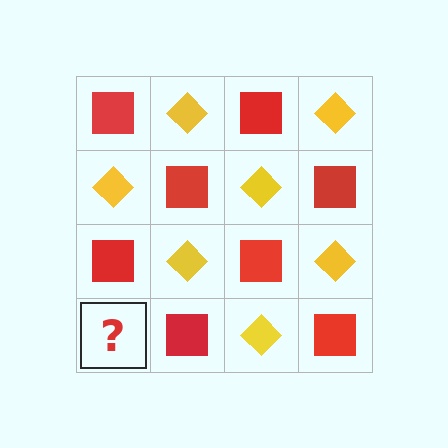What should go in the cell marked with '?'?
The missing cell should contain a yellow diamond.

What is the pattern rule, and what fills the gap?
The rule is that it alternates red square and yellow diamond in a checkerboard pattern. The gap should be filled with a yellow diamond.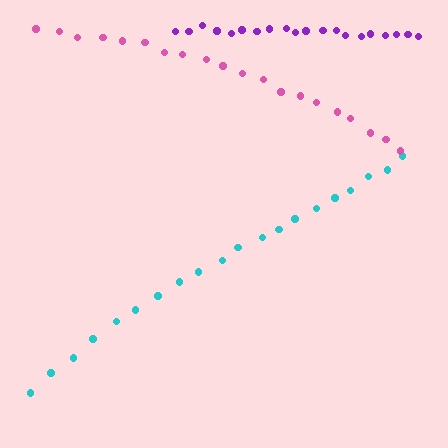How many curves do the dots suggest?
There are 3 distinct paths.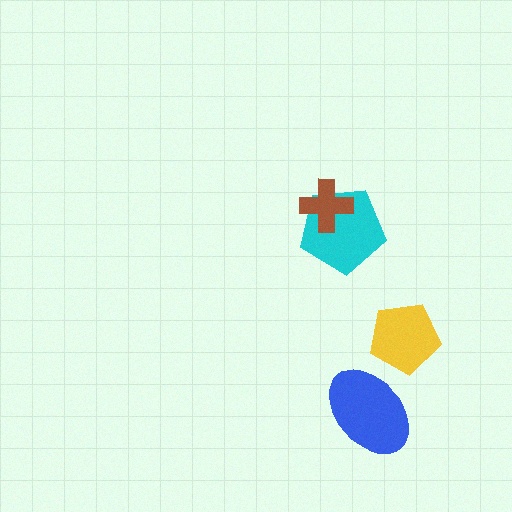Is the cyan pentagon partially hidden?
Yes, it is partially covered by another shape.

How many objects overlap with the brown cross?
1 object overlaps with the brown cross.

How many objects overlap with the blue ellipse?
0 objects overlap with the blue ellipse.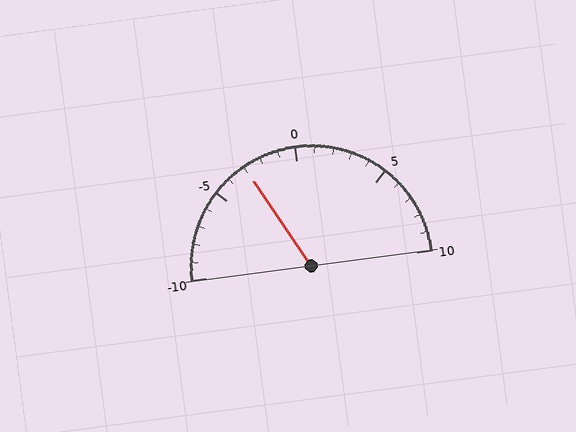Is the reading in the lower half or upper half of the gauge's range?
The reading is in the lower half of the range (-10 to 10).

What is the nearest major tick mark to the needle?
The nearest major tick mark is -5.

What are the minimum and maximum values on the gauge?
The gauge ranges from -10 to 10.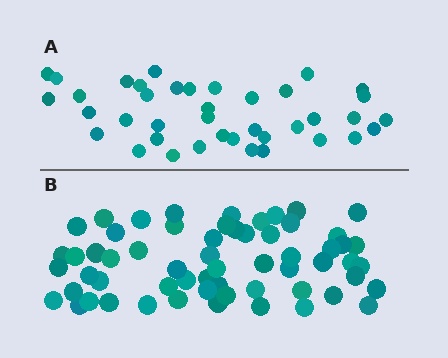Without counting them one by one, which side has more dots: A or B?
Region B (the bottom region) has more dots.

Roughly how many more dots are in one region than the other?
Region B has approximately 20 more dots than region A.